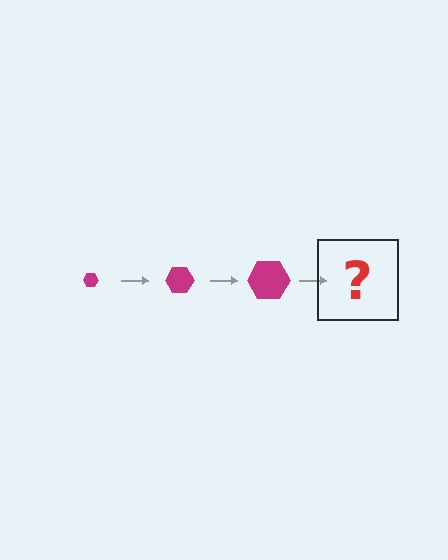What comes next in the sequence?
The next element should be a magenta hexagon, larger than the previous one.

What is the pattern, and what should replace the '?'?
The pattern is that the hexagon gets progressively larger each step. The '?' should be a magenta hexagon, larger than the previous one.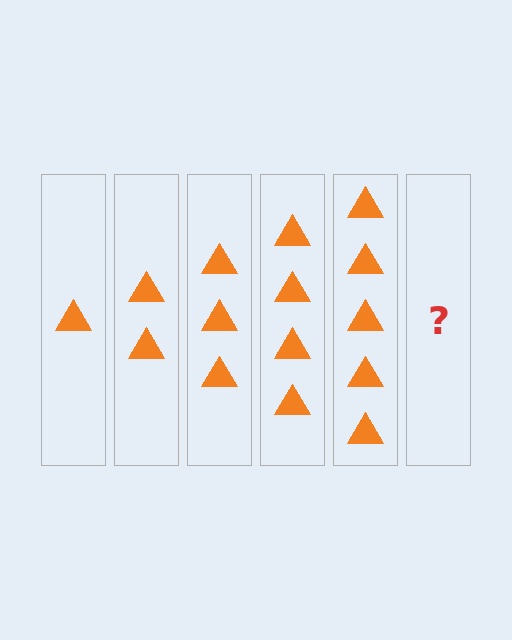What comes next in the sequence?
The next element should be 6 triangles.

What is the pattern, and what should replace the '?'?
The pattern is that each step adds one more triangle. The '?' should be 6 triangles.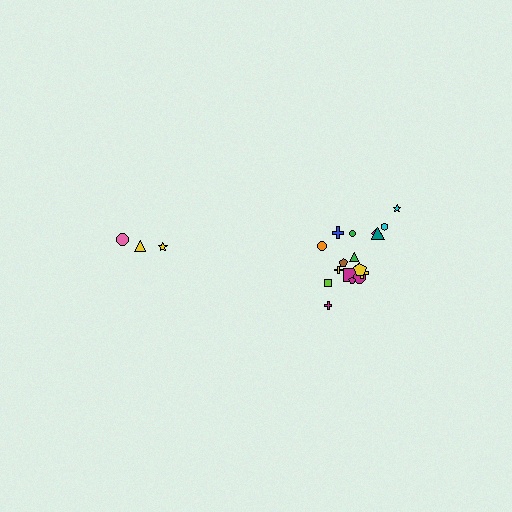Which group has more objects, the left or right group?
The right group.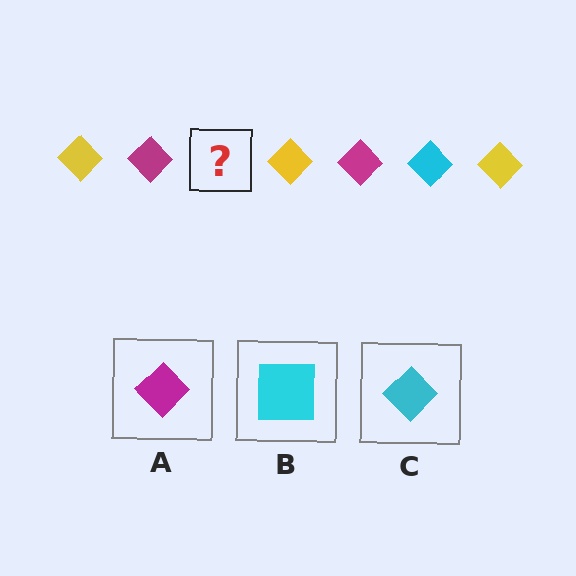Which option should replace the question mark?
Option C.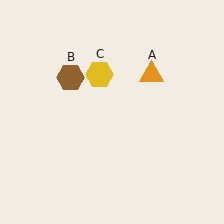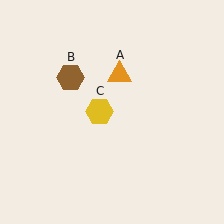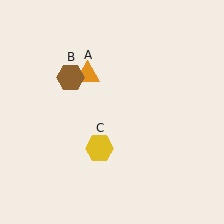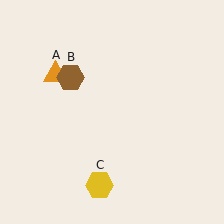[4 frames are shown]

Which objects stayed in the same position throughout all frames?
Brown hexagon (object B) remained stationary.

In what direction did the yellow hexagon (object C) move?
The yellow hexagon (object C) moved down.